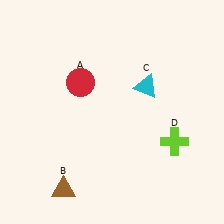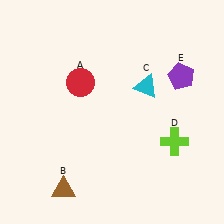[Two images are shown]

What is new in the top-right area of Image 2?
A purple pentagon (E) was added in the top-right area of Image 2.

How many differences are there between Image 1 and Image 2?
There is 1 difference between the two images.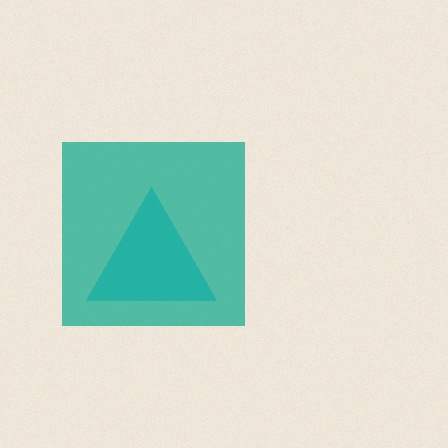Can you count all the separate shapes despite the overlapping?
Yes, there are 2 separate shapes.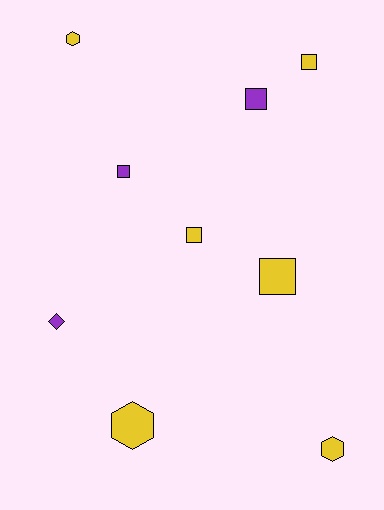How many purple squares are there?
There are 2 purple squares.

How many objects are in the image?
There are 9 objects.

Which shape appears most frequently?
Square, with 5 objects.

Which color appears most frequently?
Yellow, with 6 objects.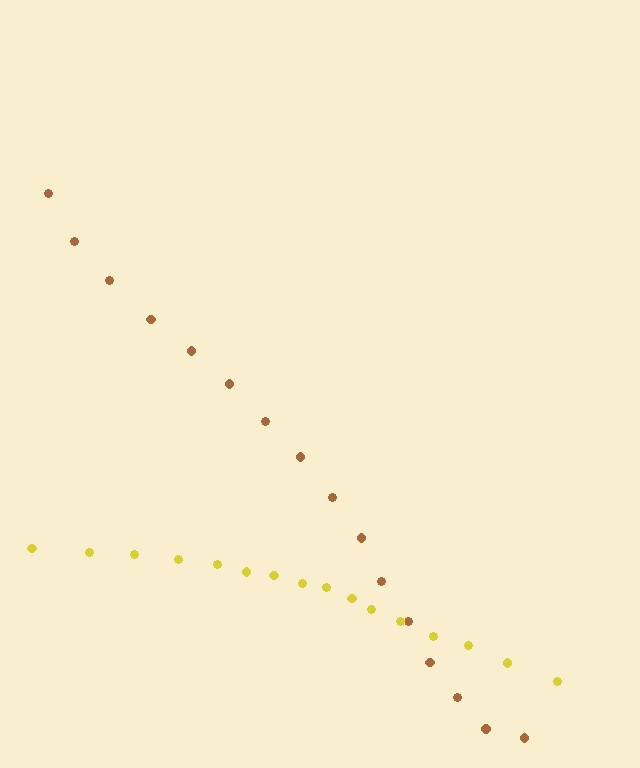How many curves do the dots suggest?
There are 2 distinct paths.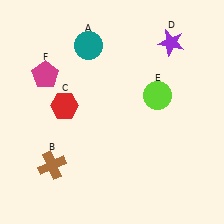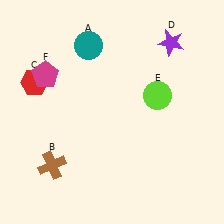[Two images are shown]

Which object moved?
The red hexagon (C) moved left.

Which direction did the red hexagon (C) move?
The red hexagon (C) moved left.